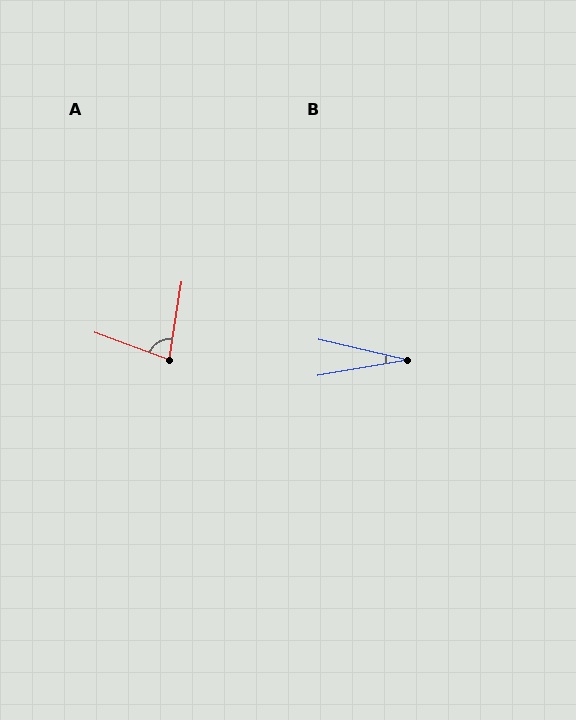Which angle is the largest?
A, at approximately 79 degrees.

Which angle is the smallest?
B, at approximately 23 degrees.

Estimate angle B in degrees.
Approximately 23 degrees.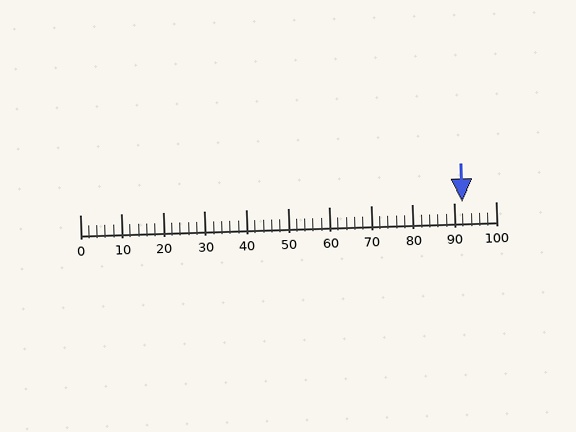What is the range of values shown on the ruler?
The ruler shows values from 0 to 100.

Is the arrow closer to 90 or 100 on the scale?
The arrow is closer to 90.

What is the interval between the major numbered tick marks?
The major tick marks are spaced 10 units apart.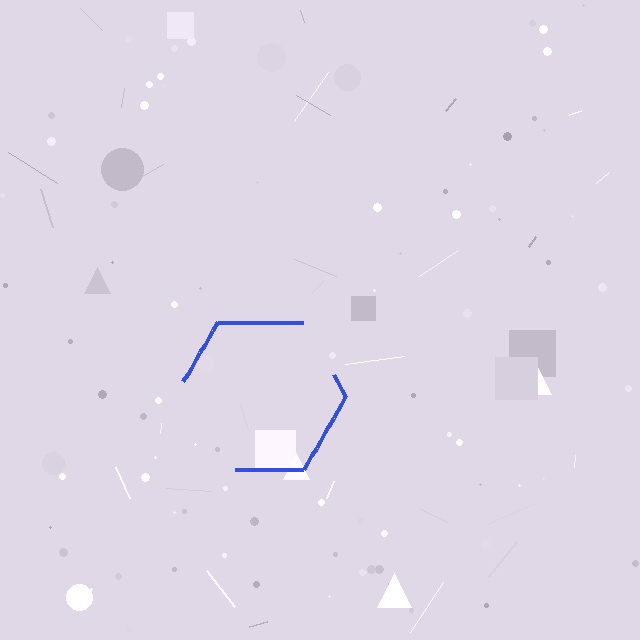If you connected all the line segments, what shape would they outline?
They would outline a hexagon.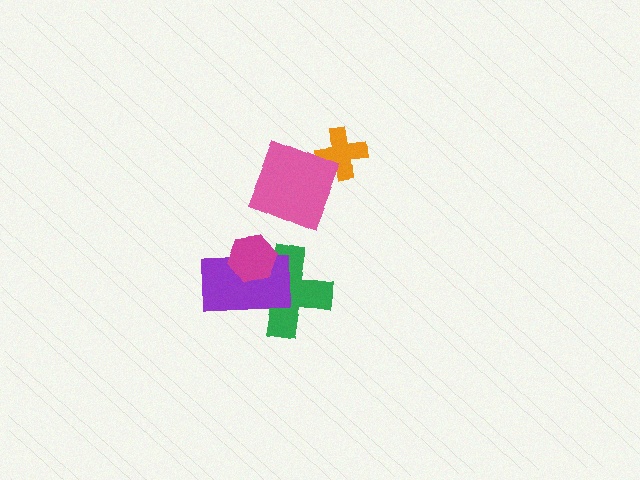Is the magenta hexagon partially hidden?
No, no other shape covers it.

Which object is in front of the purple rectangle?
The magenta hexagon is in front of the purple rectangle.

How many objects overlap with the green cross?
2 objects overlap with the green cross.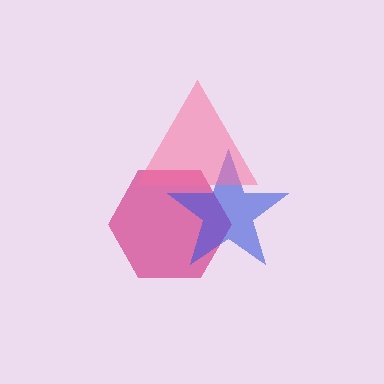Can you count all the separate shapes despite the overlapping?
Yes, there are 3 separate shapes.